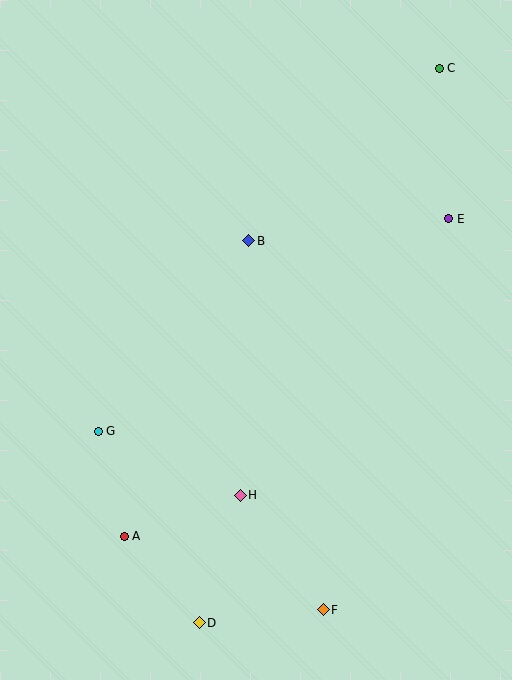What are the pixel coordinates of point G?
Point G is at (98, 431).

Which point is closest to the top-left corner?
Point B is closest to the top-left corner.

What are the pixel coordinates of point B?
Point B is at (249, 241).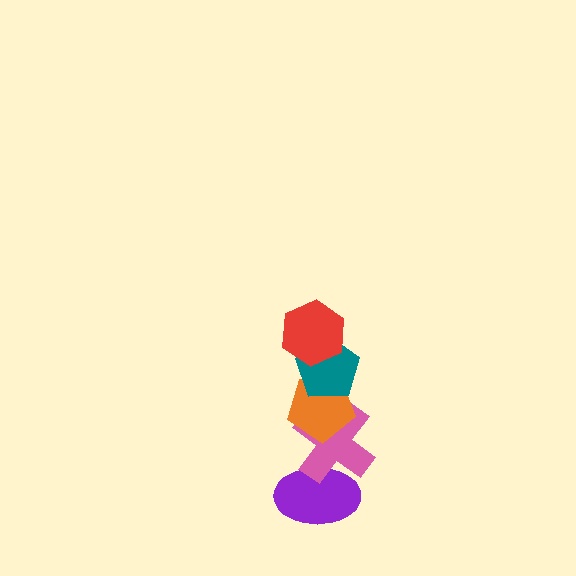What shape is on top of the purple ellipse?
The pink cross is on top of the purple ellipse.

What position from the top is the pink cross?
The pink cross is 4th from the top.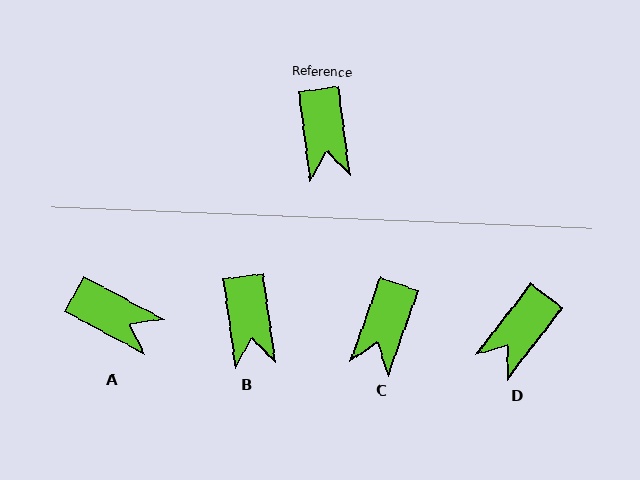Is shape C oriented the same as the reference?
No, it is off by about 27 degrees.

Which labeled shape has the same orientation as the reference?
B.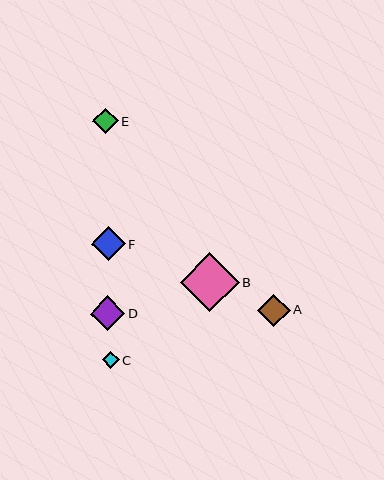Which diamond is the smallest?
Diamond C is the smallest with a size of approximately 17 pixels.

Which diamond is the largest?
Diamond B is the largest with a size of approximately 59 pixels.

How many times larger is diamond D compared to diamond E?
Diamond D is approximately 1.4 times the size of diamond E.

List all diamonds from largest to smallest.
From largest to smallest: B, D, F, A, E, C.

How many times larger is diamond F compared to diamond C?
Diamond F is approximately 2.0 times the size of diamond C.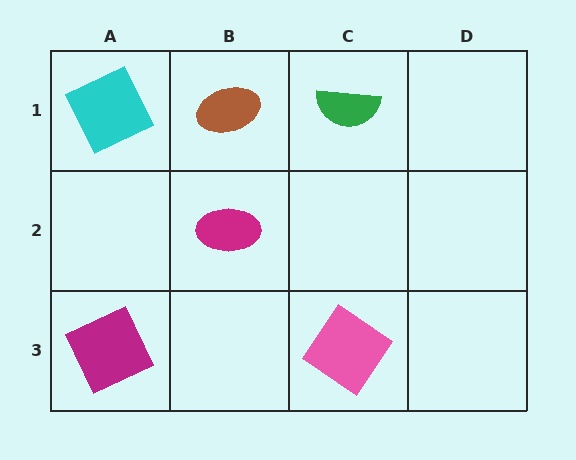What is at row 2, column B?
A magenta ellipse.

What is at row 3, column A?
A magenta square.